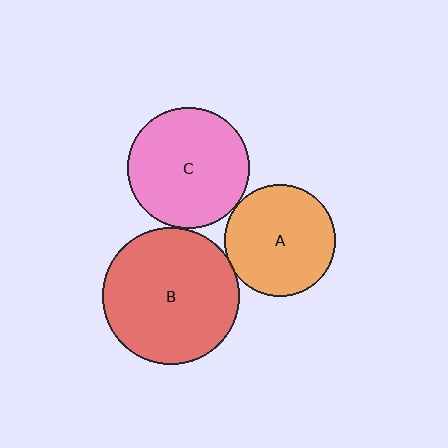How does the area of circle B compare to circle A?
Approximately 1.5 times.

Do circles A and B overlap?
Yes.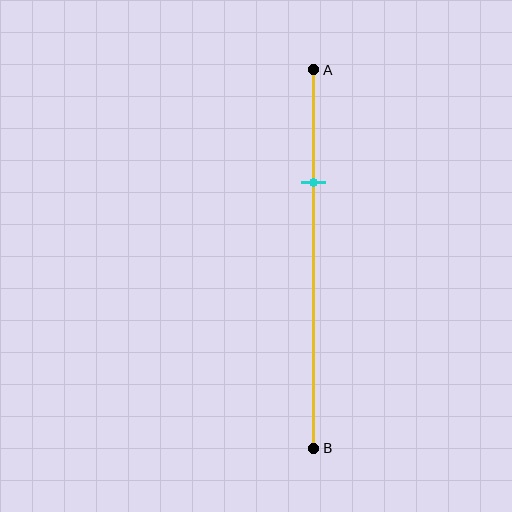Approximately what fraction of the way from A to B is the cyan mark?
The cyan mark is approximately 30% of the way from A to B.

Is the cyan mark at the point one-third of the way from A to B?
No, the mark is at about 30% from A, not at the 33% one-third point.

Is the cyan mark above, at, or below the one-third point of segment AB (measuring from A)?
The cyan mark is above the one-third point of segment AB.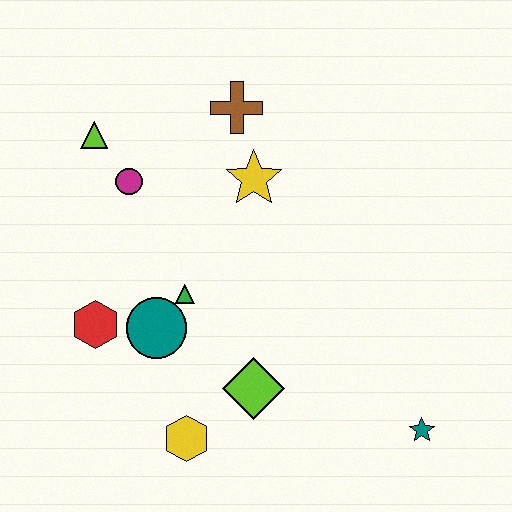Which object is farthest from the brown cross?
The teal star is farthest from the brown cross.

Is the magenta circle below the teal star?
No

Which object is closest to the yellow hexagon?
The lime diamond is closest to the yellow hexagon.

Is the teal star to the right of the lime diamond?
Yes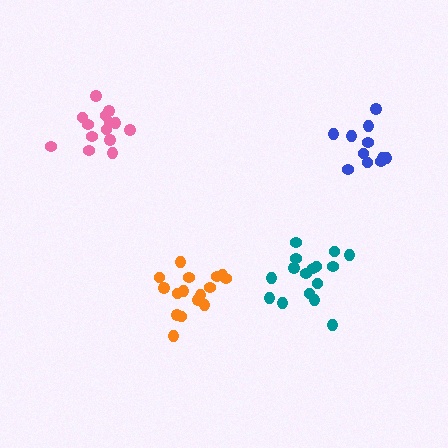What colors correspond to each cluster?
The clusters are colored: orange, blue, teal, pink.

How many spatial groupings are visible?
There are 4 spatial groupings.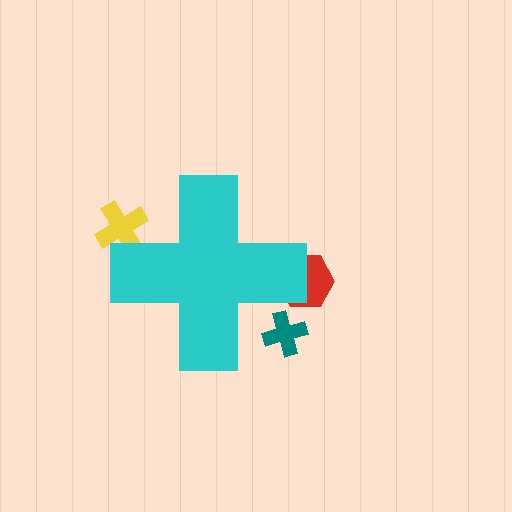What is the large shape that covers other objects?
A cyan cross.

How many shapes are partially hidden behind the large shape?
3 shapes are partially hidden.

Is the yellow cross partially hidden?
Yes, the yellow cross is partially hidden behind the cyan cross.